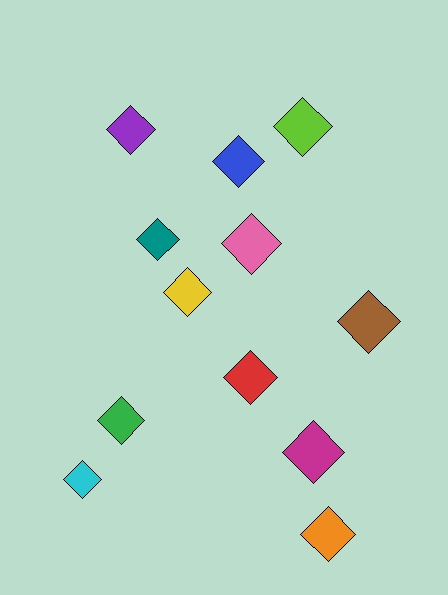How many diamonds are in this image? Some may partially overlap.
There are 12 diamonds.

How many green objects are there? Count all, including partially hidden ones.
There is 1 green object.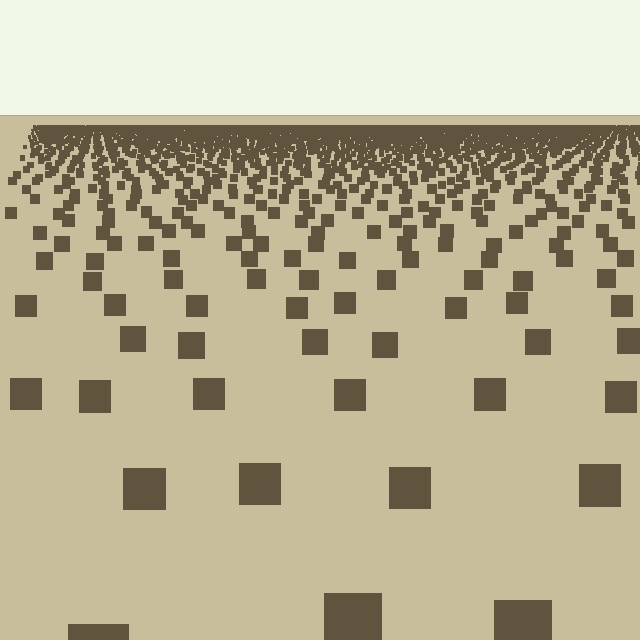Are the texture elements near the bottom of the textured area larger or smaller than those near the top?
Larger. Near the bottom, elements are closer to the viewer and appear at a bigger on-screen size.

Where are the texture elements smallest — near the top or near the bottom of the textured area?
Near the top.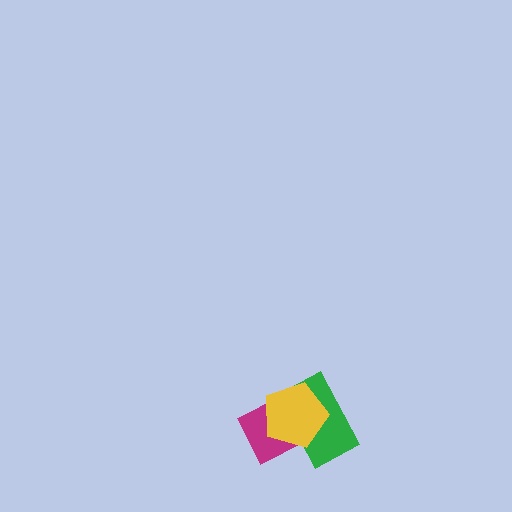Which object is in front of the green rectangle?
The yellow pentagon is in front of the green rectangle.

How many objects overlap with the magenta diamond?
2 objects overlap with the magenta diamond.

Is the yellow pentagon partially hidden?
No, no other shape covers it.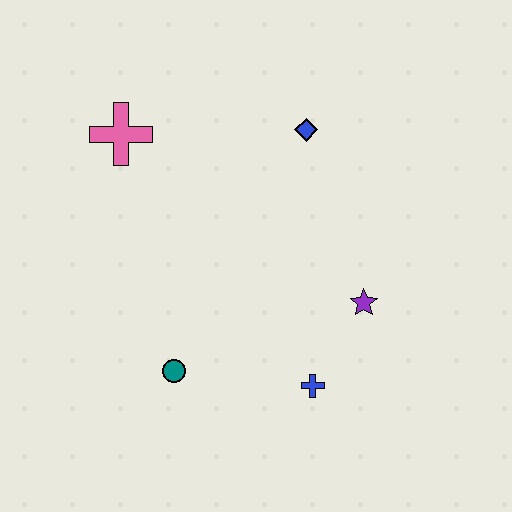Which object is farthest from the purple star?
The pink cross is farthest from the purple star.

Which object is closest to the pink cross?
The blue diamond is closest to the pink cross.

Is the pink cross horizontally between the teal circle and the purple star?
No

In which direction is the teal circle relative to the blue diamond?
The teal circle is below the blue diamond.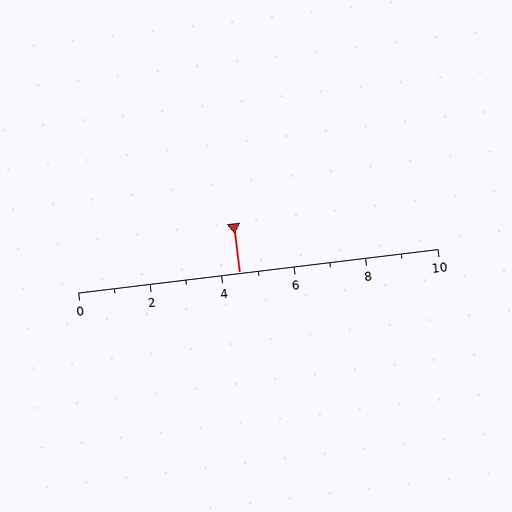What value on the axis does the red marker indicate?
The marker indicates approximately 4.5.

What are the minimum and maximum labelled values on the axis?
The axis runs from 0 to 10.